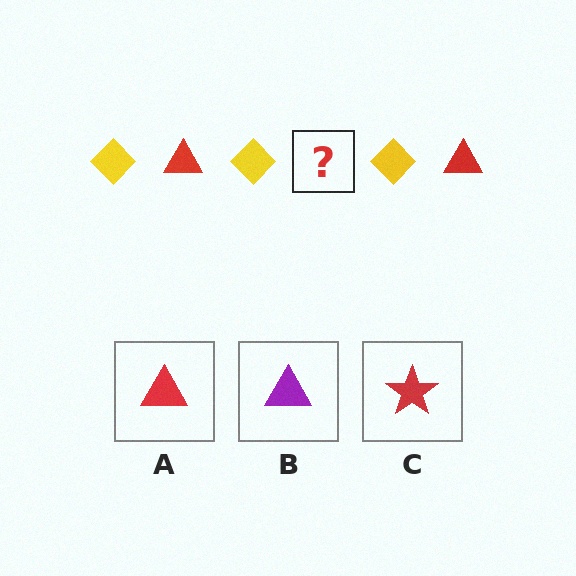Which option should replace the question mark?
Option A.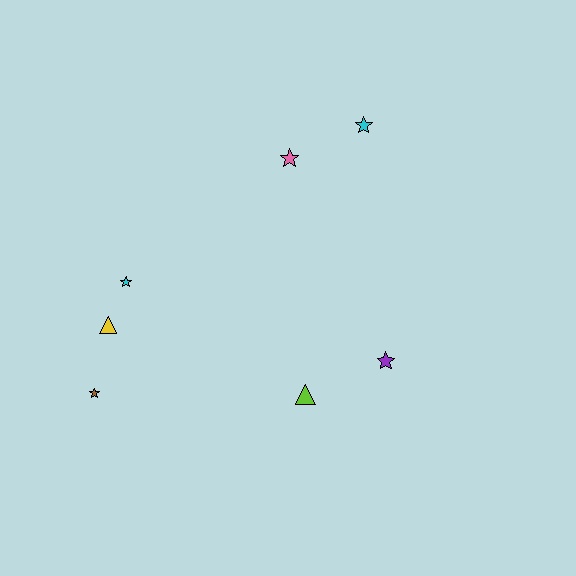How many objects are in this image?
There are 7 objects.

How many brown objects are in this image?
There is 1 brown object.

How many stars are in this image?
There are 5 stars.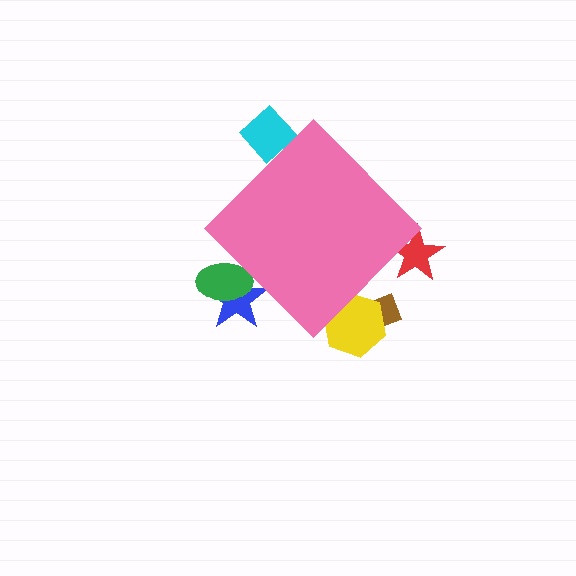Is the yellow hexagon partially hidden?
Yes, the yellow hexagon is partially hidden behind the pink diamond.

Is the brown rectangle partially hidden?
Yes, the brown rectangle is partially hidden behind the pink diamond.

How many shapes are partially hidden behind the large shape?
6 shapes are partially hidden.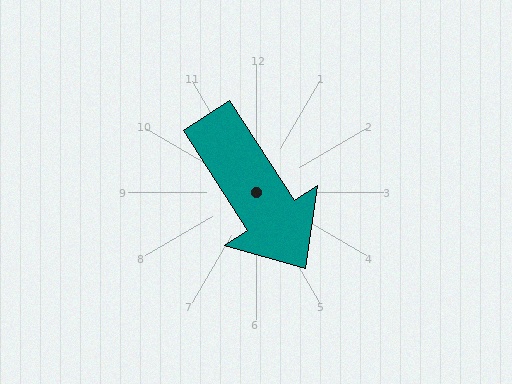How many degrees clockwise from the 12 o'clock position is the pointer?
Approximately 147 degrees.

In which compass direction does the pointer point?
Southeast.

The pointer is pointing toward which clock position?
Roughly 5 o'clock.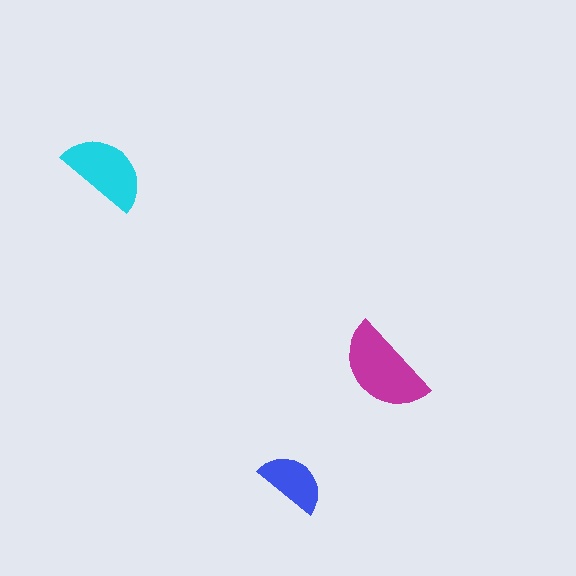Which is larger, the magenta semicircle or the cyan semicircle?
The magenta one.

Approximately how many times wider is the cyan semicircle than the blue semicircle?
About 1.5 times wider.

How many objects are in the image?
There are 3 objects in the image.